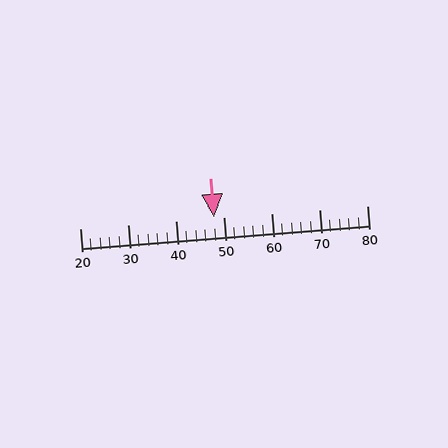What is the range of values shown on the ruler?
The ruler shows values from 20 to 80.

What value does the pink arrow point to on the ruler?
The pink arrow points to approximately 48.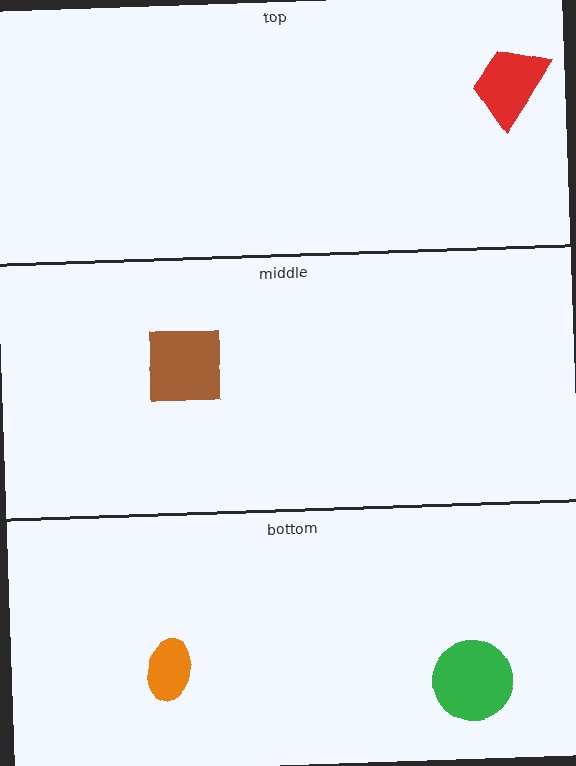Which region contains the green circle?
The bottom region.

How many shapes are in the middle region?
1.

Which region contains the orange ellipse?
The bottom region.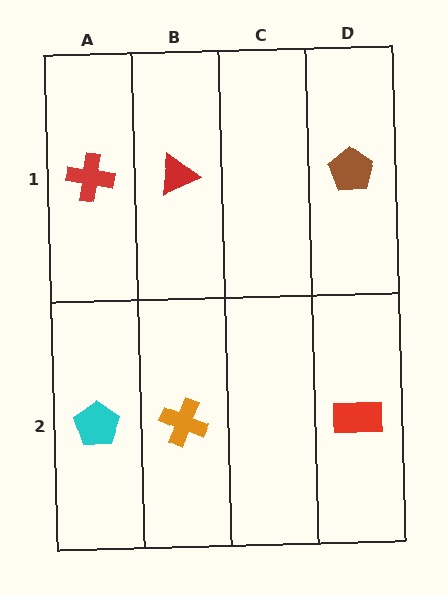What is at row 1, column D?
A brown pentagon.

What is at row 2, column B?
An orange cross.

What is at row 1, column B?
A red triangle.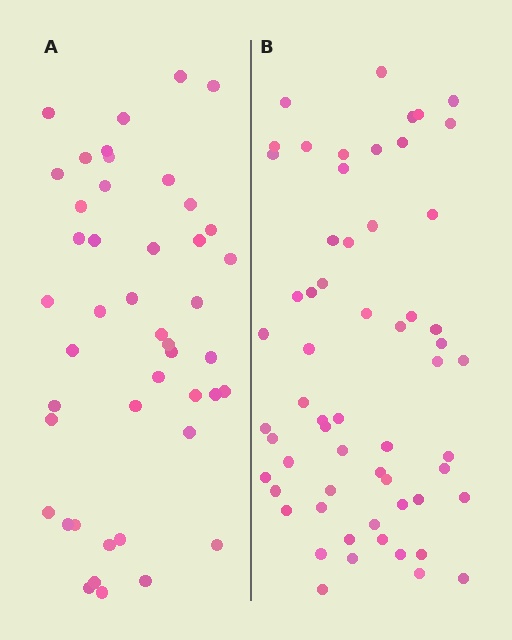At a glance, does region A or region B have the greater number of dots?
Region B (the right region) has more dots.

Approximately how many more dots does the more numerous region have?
Region B has approximately 15 more dots than region A.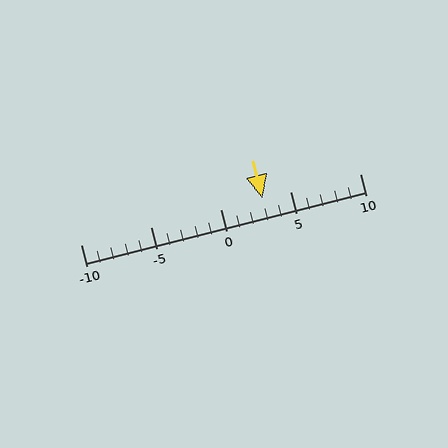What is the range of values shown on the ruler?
The ruler shows values from -10 to 10.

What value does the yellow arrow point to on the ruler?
The yellow arrow points to approximately 3.